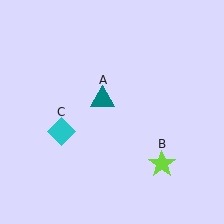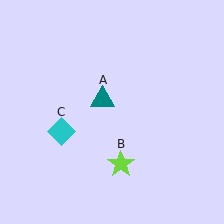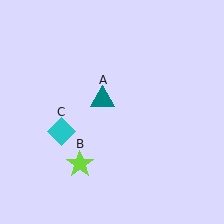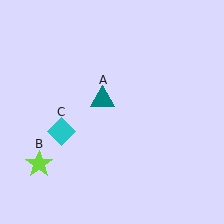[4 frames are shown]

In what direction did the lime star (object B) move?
The lime star (object B) moved left.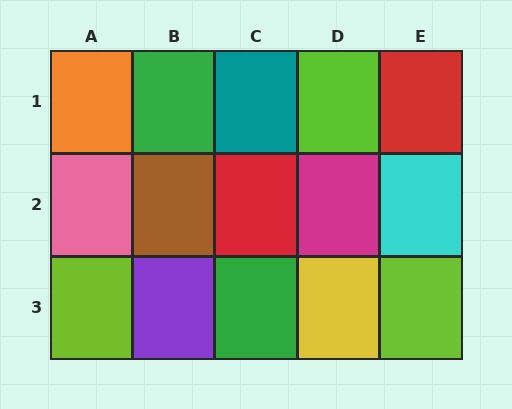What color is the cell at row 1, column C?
Teal.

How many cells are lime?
3 cells are lime.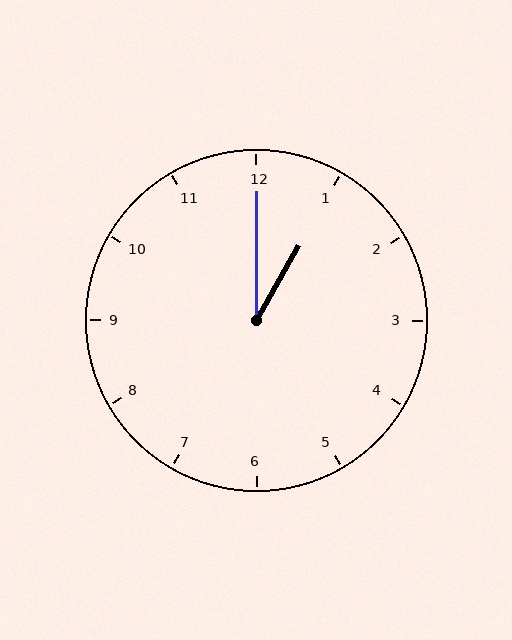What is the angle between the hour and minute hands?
Approximately 30 degrees.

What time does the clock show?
1:00.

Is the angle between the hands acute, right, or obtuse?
It is acute.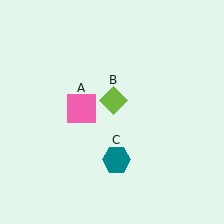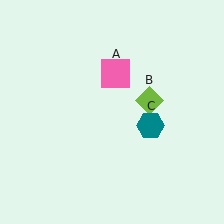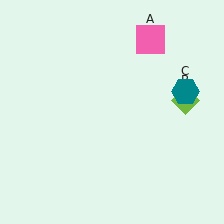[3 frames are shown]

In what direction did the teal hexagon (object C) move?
The teal hexagon (object C) moved up and to the right.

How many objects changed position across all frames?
3 objects changed position: pink square (object A), lime diamond (object B), teal hexagon (object C).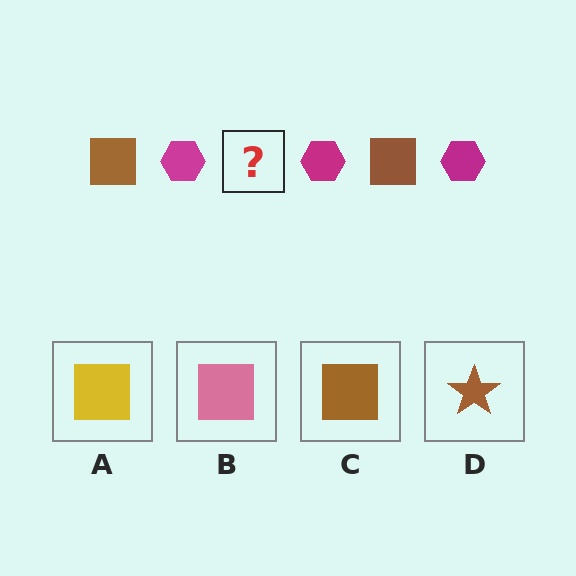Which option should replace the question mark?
Option C.